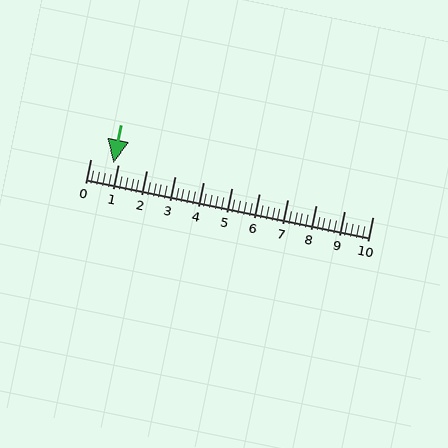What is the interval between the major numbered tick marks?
The major tick marks are spaced 1 units apart.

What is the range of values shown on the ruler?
The ruler shows values from 0 to 10.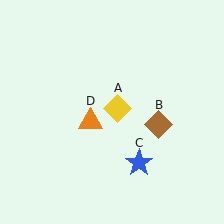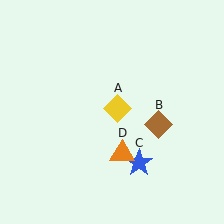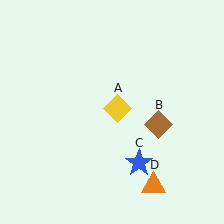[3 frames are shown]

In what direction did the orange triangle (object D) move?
The orange triangle (object D) moved down and to the right.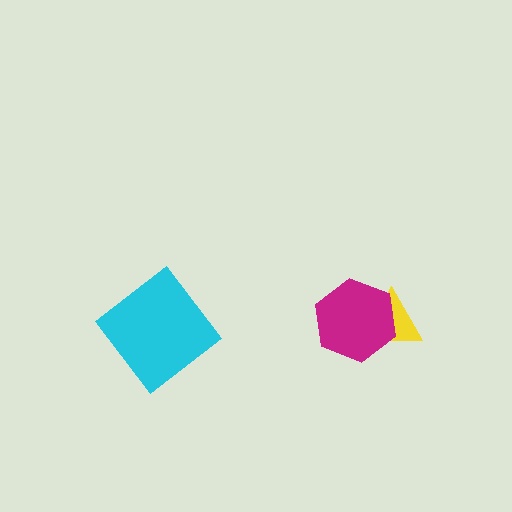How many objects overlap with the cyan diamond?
0 objects overlap with the cyan diamond.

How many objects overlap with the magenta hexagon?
1 object overlaps with the magenta hexagon.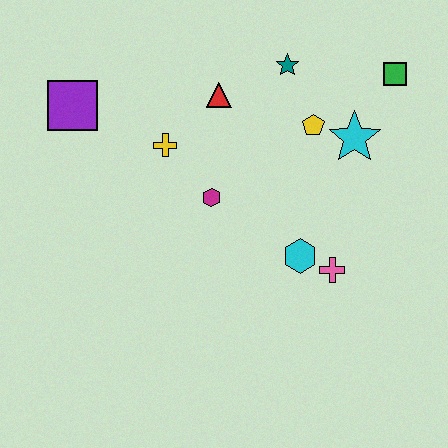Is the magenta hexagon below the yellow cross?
Yes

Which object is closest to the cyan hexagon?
The pink cross is closest to the cyan hexagon.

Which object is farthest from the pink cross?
The purple square is farthest from the pink cross.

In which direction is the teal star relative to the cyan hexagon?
The teal star is above the cyan hexagon.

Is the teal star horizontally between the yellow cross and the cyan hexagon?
Yes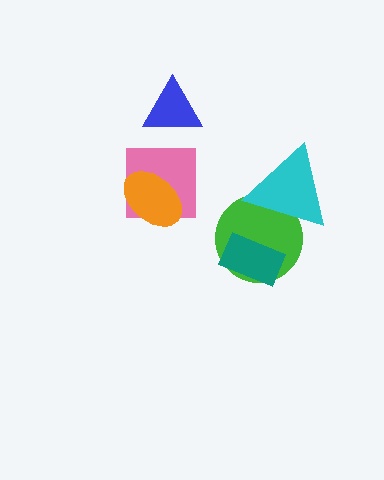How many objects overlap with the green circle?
2 objects overlap with the green circle.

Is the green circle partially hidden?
Yes, it is partially covered by another shape.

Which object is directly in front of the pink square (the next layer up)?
The orange ellipse is directly in front of the pink square.